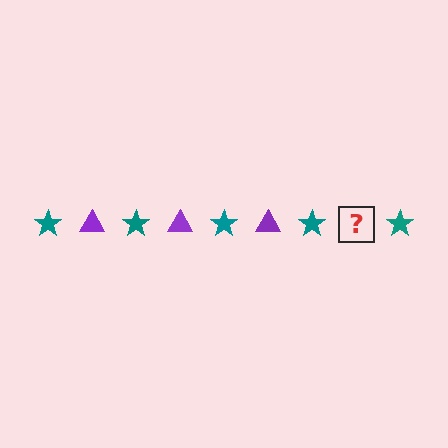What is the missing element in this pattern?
The missing element is a purple triangle.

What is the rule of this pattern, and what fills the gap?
The rule is that the pattern alternates between teal star and purple triangle. The gap should be filled with a purple triangle.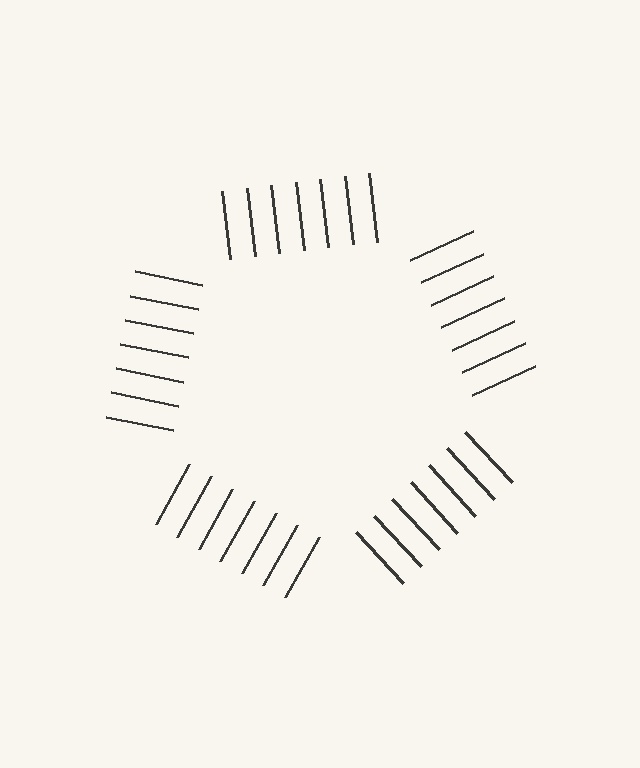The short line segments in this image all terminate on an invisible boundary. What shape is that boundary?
An illusory pentagon — the line segments terminate on its edges but no continuous stroke is drawn.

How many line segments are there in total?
35 — 7 along each of the 5 edges.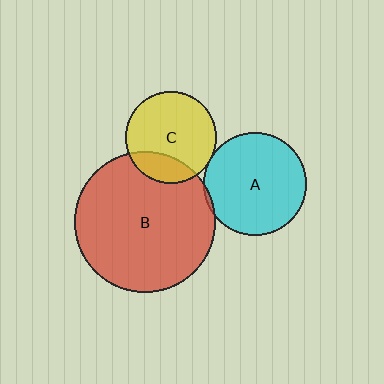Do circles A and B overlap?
Yes.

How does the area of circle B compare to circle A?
Approximately 1.9 times.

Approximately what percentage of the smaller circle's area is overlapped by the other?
Approximately 5%.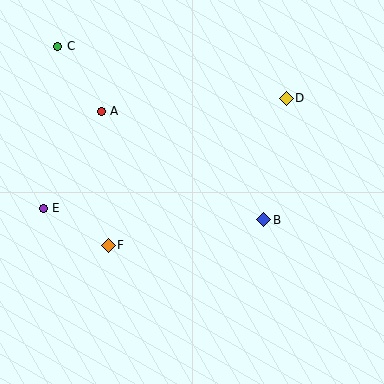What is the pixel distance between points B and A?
The distance between B and A is 196 pixels.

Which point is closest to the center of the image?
Point B at (264, 220) is closest to the center.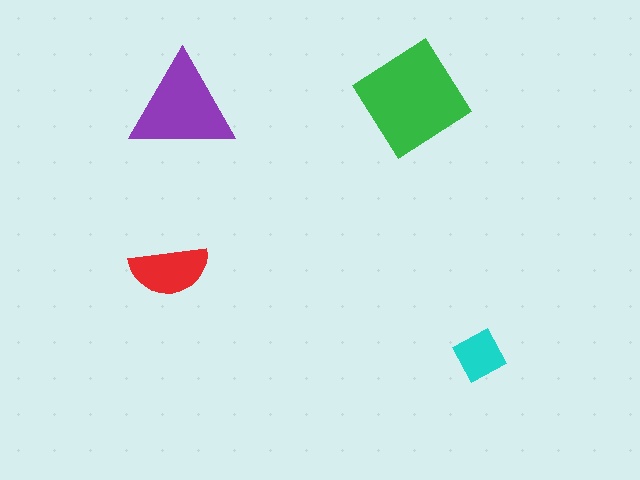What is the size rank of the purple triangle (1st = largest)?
2nd.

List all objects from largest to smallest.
The green diamond, the purple triangle, the red semicircle, the cyan square.